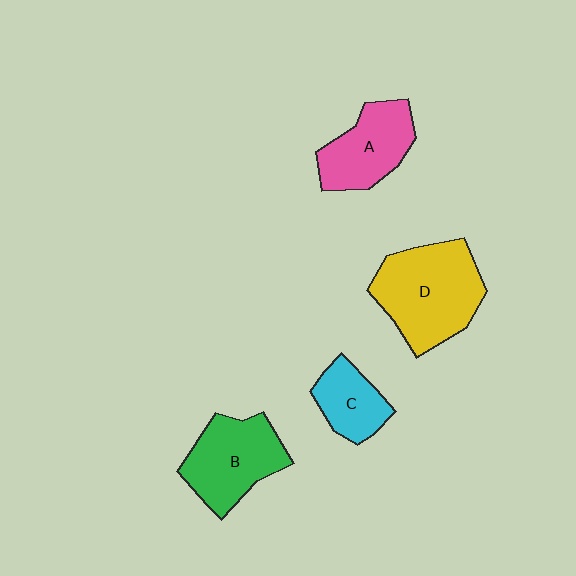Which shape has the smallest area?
Shape C (cyan).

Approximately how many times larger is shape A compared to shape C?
Approximately 1.4 times.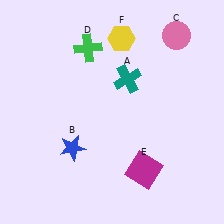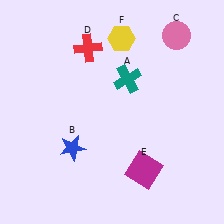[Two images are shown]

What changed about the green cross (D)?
In Image 1, D is green. In Image 2, it changed to red.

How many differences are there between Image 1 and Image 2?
There is 1 difference between the two images.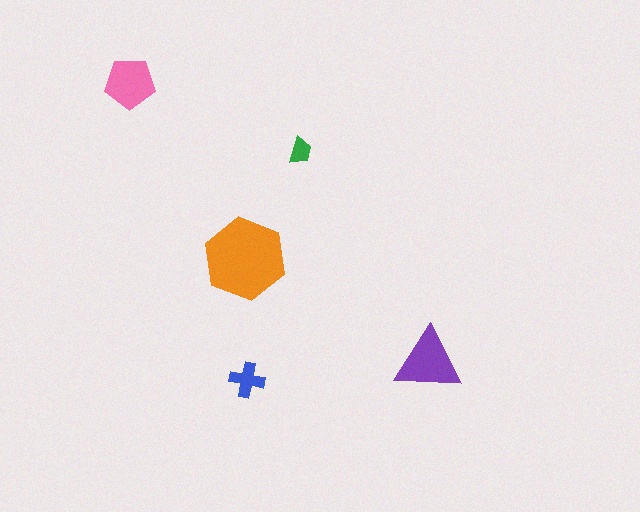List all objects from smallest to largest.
The green trapezoid, the blue cross, the pink pentagon, the purple triangle, the orange hexagon.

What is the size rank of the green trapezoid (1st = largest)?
5th.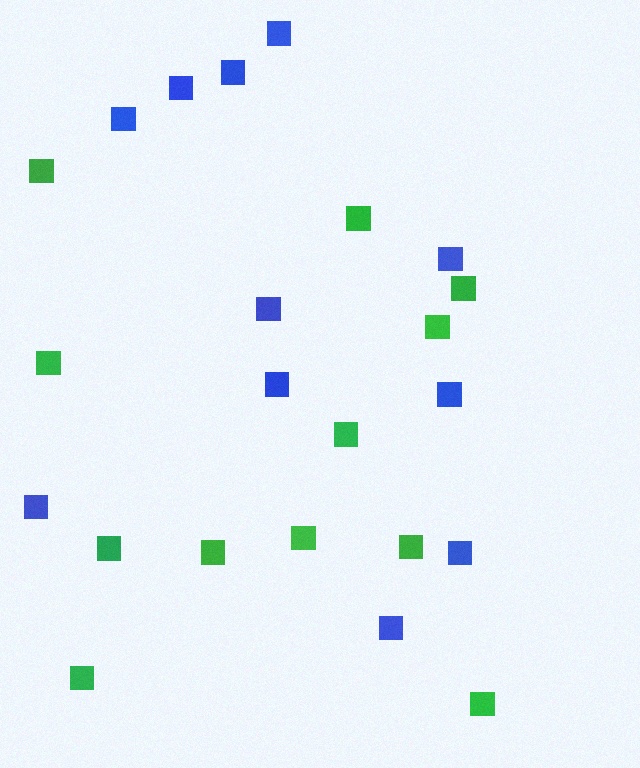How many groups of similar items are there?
There are 2 groups: one group of blue squares (11) and one group of green squares (12).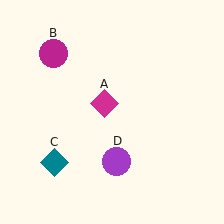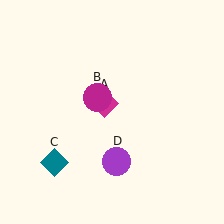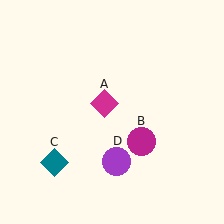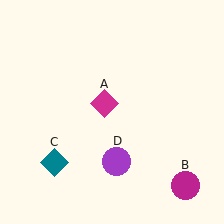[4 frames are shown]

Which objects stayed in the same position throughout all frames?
Magenta diamond (object A) and teal diamond (object C) and purple circle (object D) remained stationary.